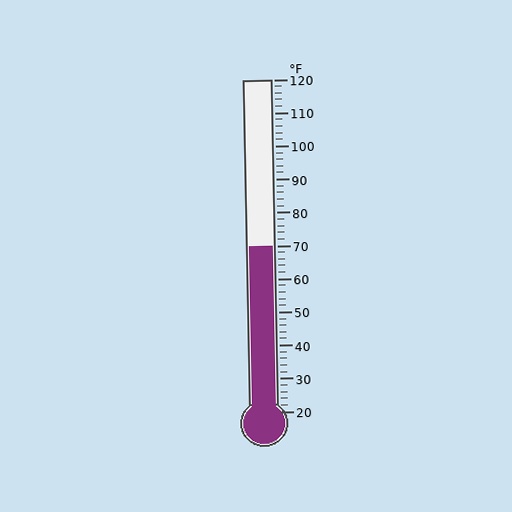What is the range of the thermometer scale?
The thermometer scale ranges from 20°F to 120°F.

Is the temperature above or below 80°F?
The temperature is below 80°F.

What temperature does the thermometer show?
The thermometer shows approximately 70°F.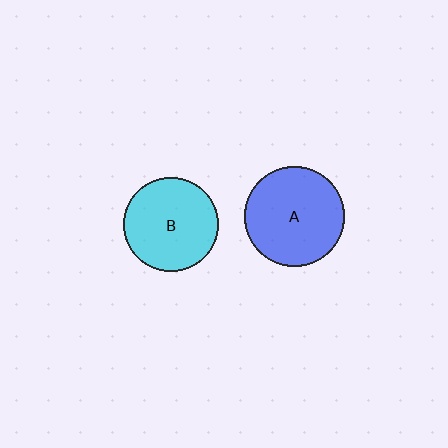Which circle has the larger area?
Circle A (blue).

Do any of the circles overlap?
No, none of the circles overlap.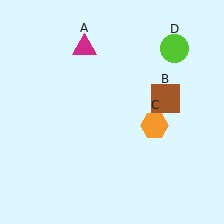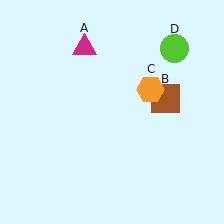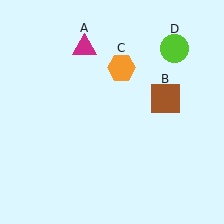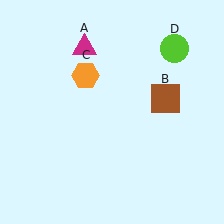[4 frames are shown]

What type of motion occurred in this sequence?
The orange hexagon (object C) rotated counterclockwise around the center of the scene.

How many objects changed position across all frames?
1 object changed position: orange hexagon (object C).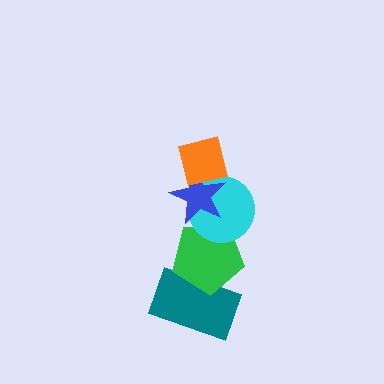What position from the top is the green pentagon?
The green pentagon is 4th from the top.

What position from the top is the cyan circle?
The cyan circle is 3rd from the top.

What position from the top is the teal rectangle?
The teal rectangle is 5th from the top.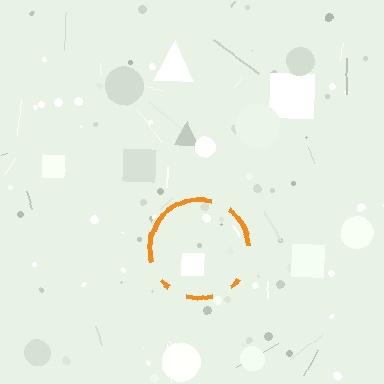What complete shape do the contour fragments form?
The contour fragments form a circle.